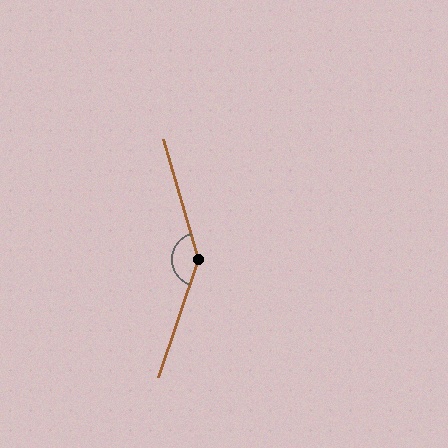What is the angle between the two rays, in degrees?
Approximately 145 degrees.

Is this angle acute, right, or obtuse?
It is obtuse.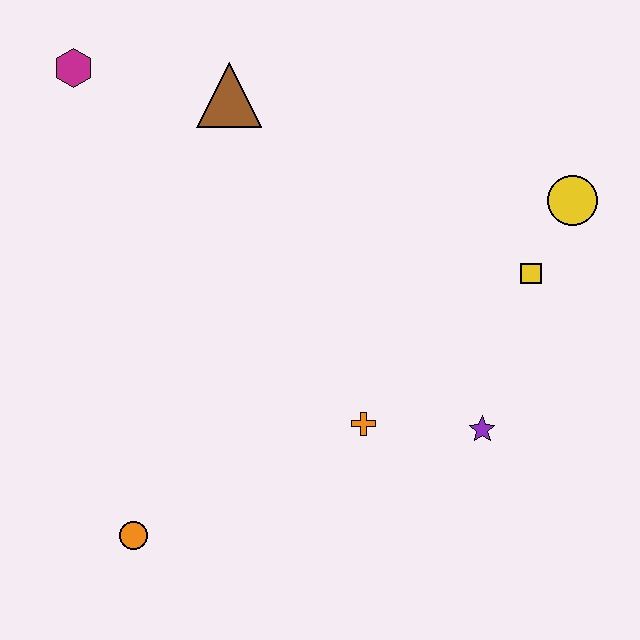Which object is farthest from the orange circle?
The yellow circle is farthest from the orange circle.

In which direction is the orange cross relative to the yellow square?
The orange cross is to the left of the yellow square.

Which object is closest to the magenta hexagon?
The brown triangle is closest to the magenta hexagon.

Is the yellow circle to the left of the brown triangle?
No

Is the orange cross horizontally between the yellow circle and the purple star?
No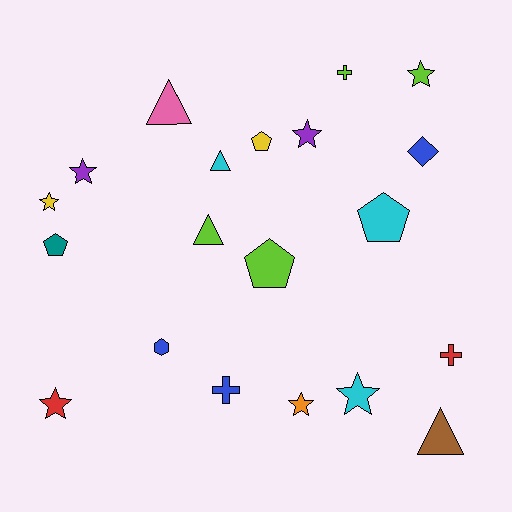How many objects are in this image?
There are 20 objects.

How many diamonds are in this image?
There is 1 diamond.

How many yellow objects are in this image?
There are 2 yellow objects.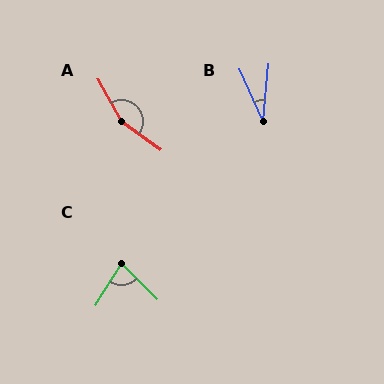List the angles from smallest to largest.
B (29°), C (77°), A (154°).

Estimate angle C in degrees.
Approximately 77 degrees.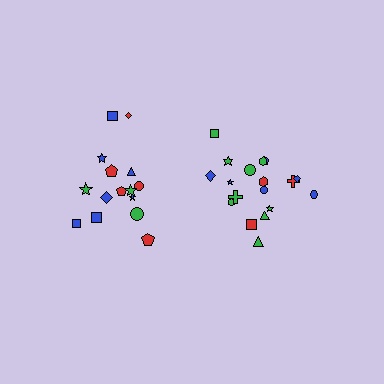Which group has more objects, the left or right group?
The right group.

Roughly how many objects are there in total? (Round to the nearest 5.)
Roughly 35 objects in total.